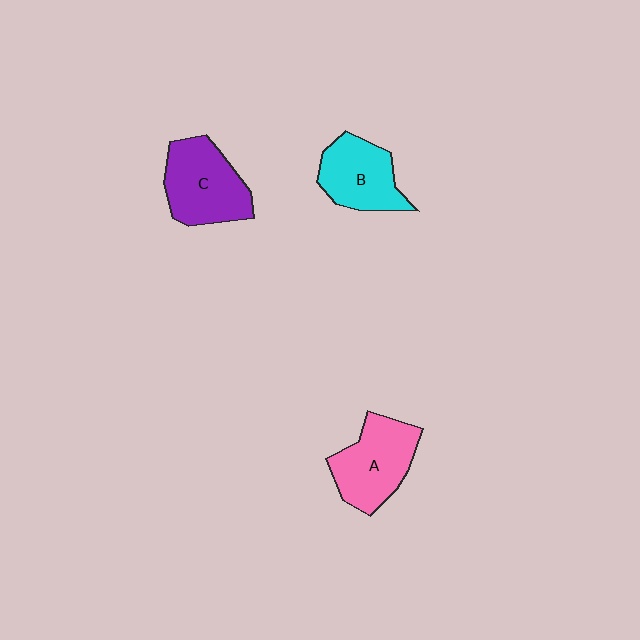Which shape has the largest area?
Shape C (purple).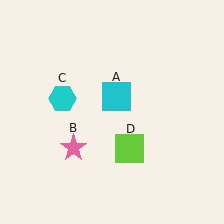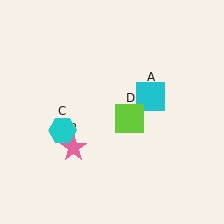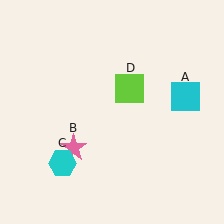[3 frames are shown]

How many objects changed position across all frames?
3 objects changed position: cyan square (object A), cyan hexagon (object C), lime square (object D).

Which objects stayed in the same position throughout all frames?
Pink star (object B) remained stationary.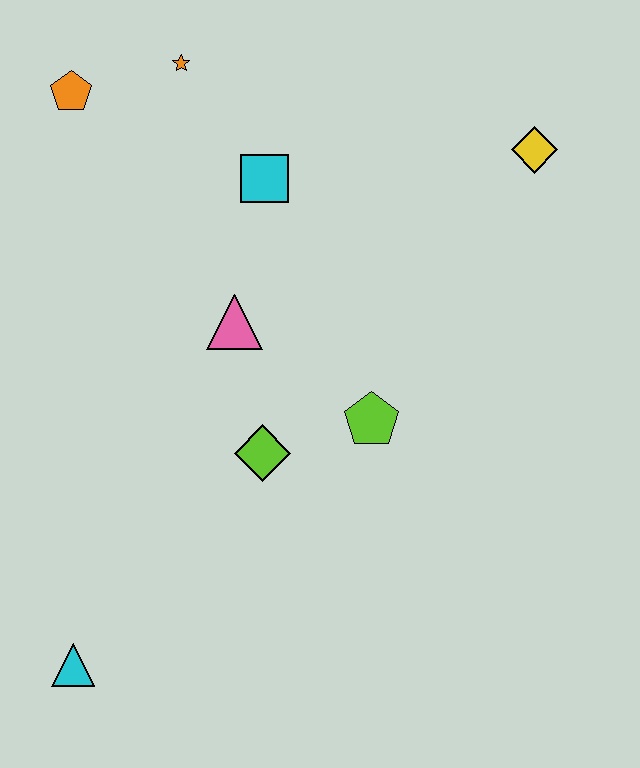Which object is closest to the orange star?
The orange pentagon is closest to the orange star.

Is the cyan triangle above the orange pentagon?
No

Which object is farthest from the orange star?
The cyan triangle is farthest from the orange star.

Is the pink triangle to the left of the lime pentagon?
Yes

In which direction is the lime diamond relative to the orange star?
The lime diamond is below the orange star.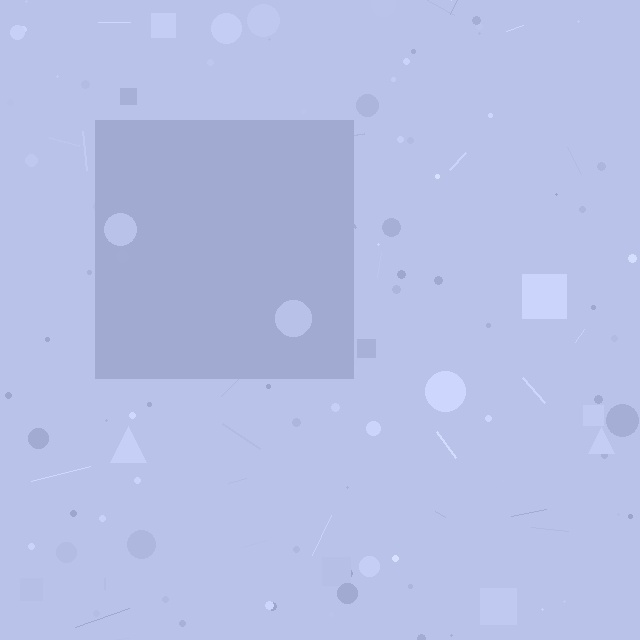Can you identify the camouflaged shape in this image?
The camouflaged shape is a square.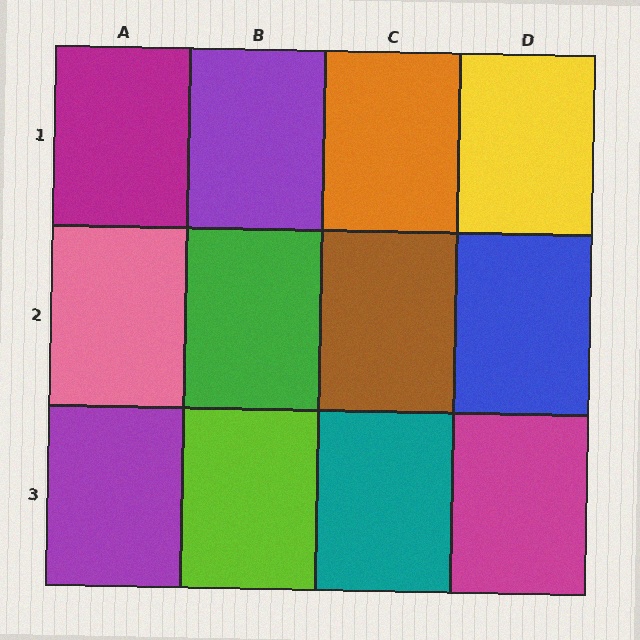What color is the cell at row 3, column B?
Lime.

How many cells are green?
1 cell is green.